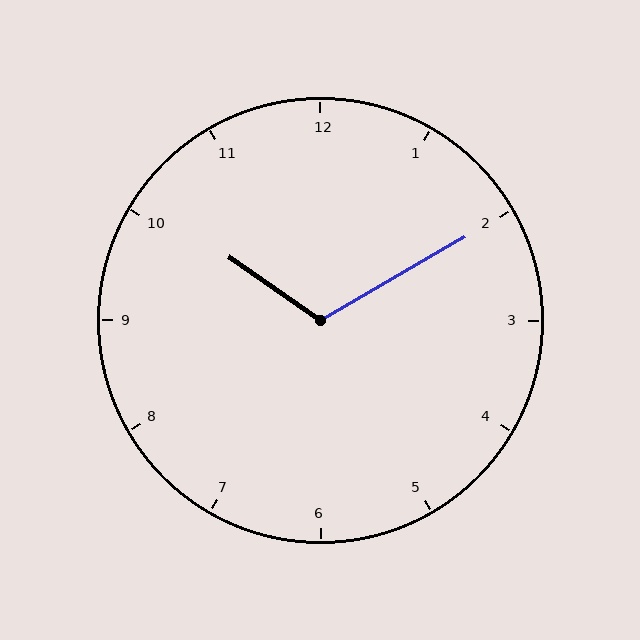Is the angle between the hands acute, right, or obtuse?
It is obtuse.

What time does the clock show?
10:10.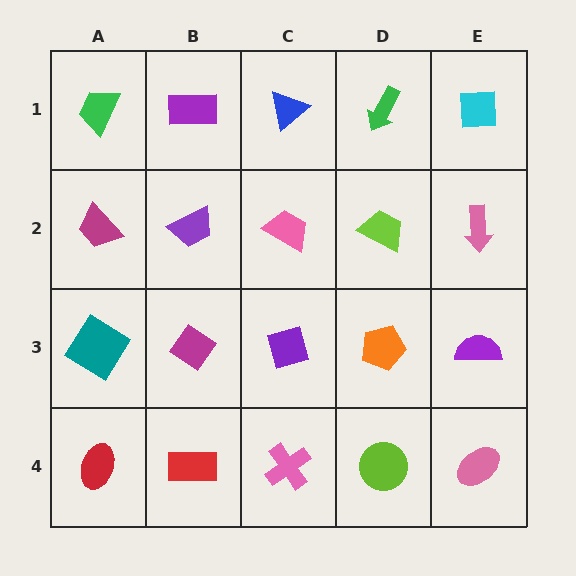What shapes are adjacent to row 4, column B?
A magenta diamond (row 3, column B), a red ellipse (row 4, column A), a pink cross (row 4, column C).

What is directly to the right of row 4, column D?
A pink ellipse.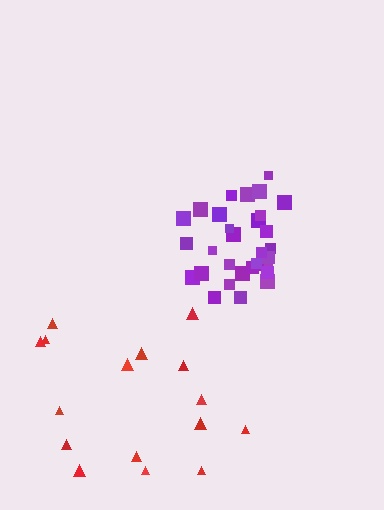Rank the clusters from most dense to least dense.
purple, red.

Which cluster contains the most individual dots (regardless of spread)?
Purple (31).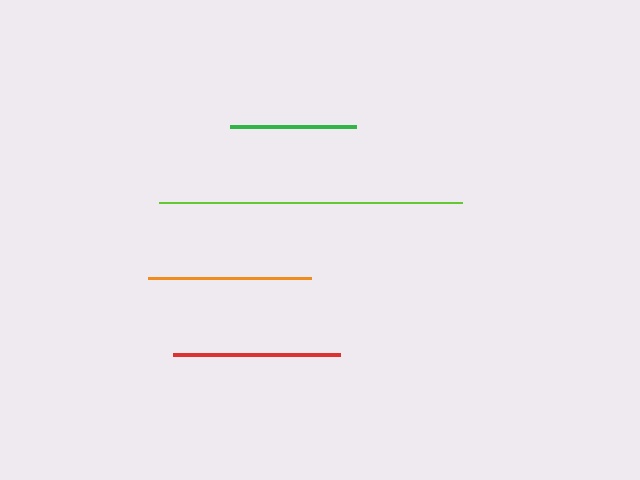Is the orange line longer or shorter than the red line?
The red line is longer than the orange line.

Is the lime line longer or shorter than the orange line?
The lime line is longer than the orange line.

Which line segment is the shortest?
The green line is the shortest at approximately 126 pixels.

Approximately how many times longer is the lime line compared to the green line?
The lime line is approximately 2.4 times the length of the green line.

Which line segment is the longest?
The lime line is the longest at approximately 304 pixels.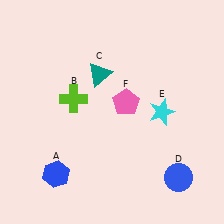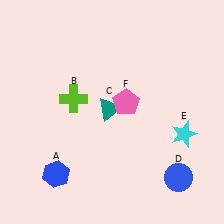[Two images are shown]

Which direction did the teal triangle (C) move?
The teal triangle (C) moved down.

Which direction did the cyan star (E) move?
The cyan star (E) moved right.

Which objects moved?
The objects that moved are: the teal triangle (C), the cyan star (E).